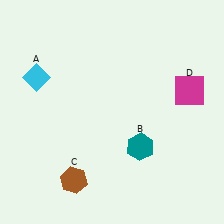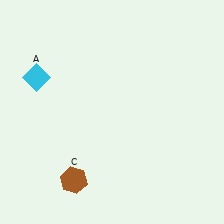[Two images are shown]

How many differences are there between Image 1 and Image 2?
There are 2 differences between the two images.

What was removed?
The magenta square (D), the teal hexagon (B) were removed in Image 2.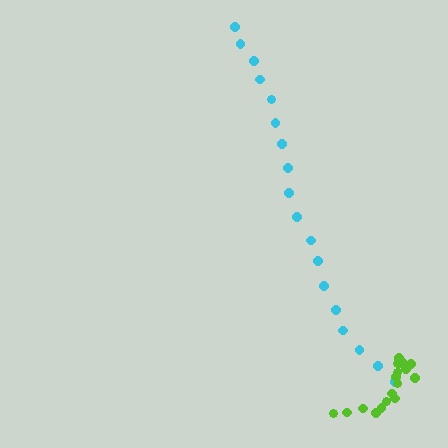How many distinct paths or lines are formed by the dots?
There are 2 distinct paths.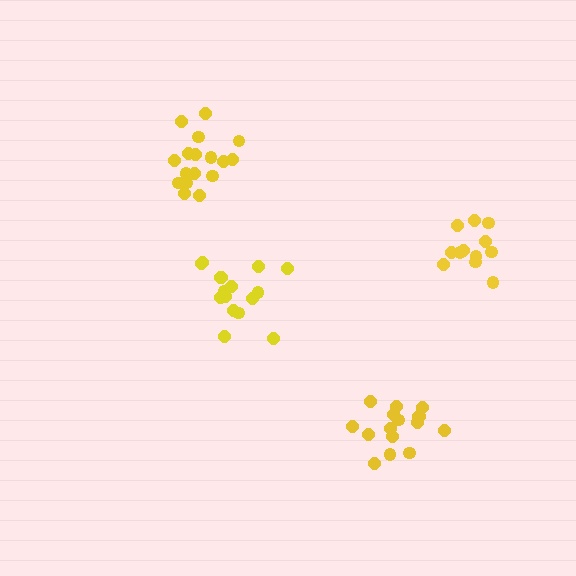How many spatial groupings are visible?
There are 4 spatial groupings.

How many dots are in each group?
Group 1: 16 dots, Group 2: 17 dots, Group 3: 12 dots, Group 4: 18 dots (63 total).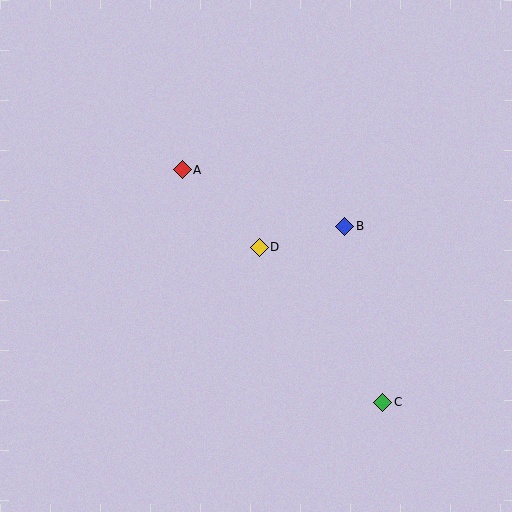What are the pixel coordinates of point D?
Point D is at (259, 247).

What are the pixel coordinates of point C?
Point C is at (383, 402).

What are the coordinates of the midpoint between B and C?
The midpoint between B and C is at (364, 314).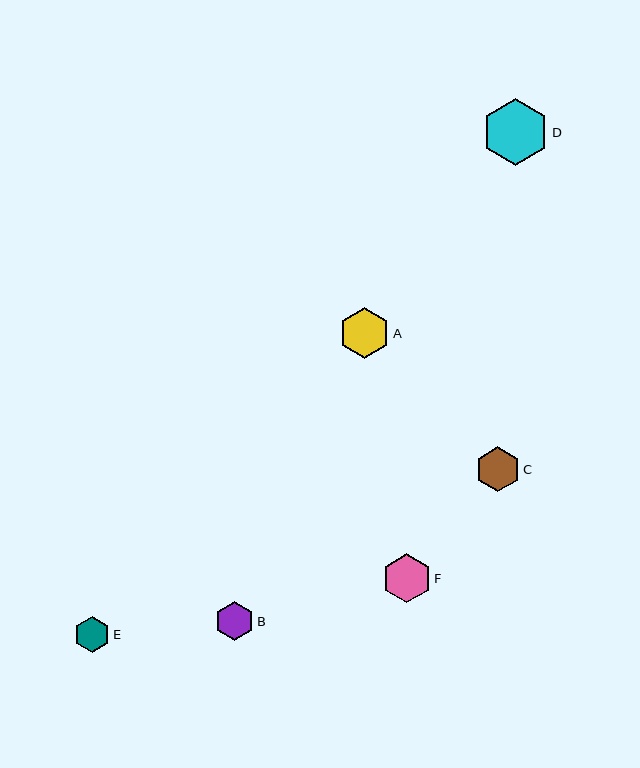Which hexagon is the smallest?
Hexagon E is the smallest with a size of approximately 36 pixels.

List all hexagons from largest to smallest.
From largest to smallest: D, A, F, C, B, E.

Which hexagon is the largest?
Hexagon D is the largest with a size of approximately 67 pixels.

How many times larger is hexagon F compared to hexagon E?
Hexagon F is approximately 1.4 times the size of hexagon E.